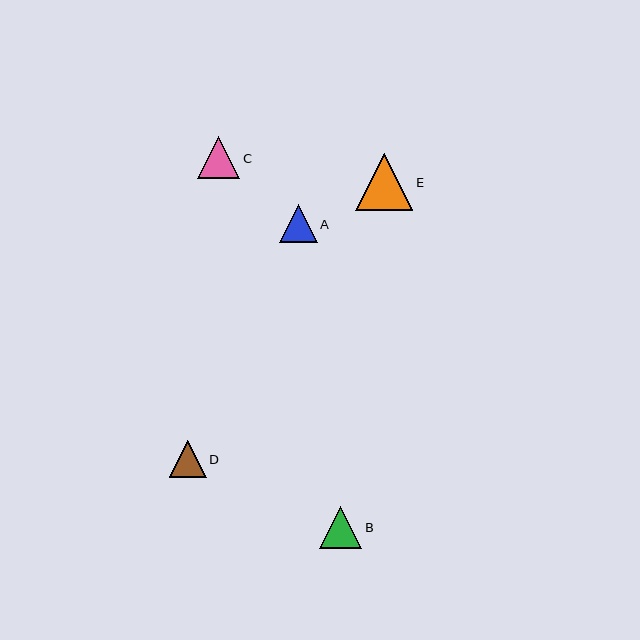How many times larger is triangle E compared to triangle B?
Triangle E is approximately 1.3 times the size of triangle B.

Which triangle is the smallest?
Triangle D is the smallest with a size of approximately 37 pixels.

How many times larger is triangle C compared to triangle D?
Triangle C is approximately 1.1 times the size of triangle D.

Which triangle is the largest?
Triangle E is the largest with a size of approximately 57 pixels.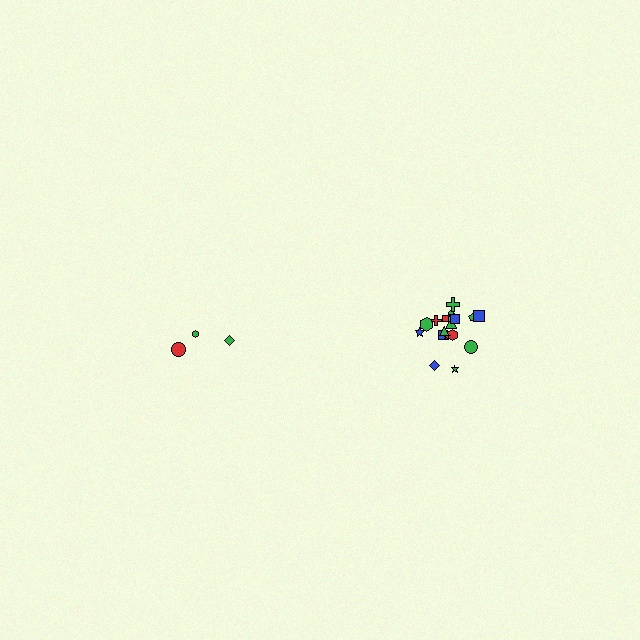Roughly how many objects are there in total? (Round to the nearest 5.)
Roughly 20 objects in total.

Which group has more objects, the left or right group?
The right group.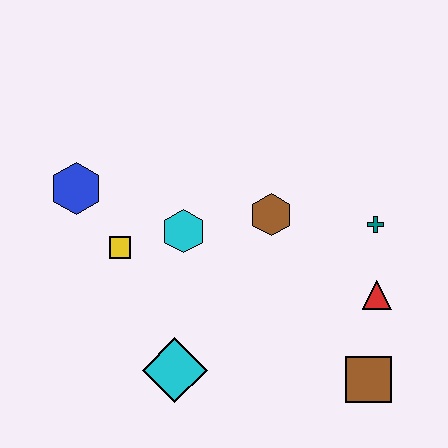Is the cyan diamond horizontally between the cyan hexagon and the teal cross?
No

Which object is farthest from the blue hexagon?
The brown square is farthest from the blue hexagon.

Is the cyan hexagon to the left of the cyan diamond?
No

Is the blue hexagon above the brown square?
Yes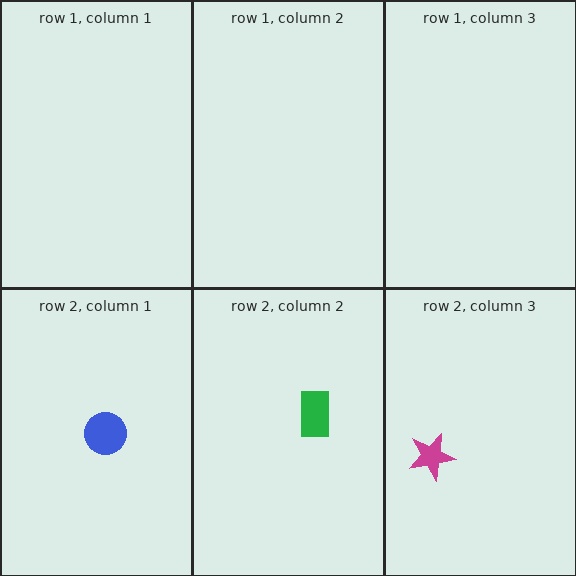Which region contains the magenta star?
The row 2, column 3 region.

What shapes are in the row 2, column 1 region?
The blue circle.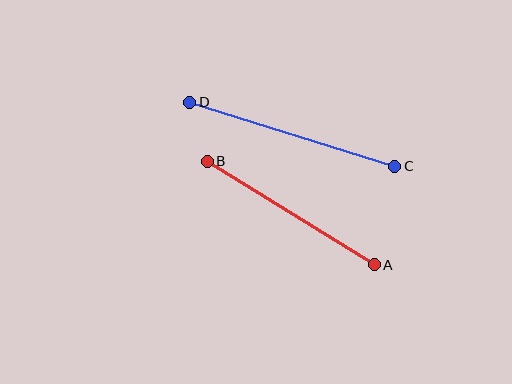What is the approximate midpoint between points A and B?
The midpoint is at approximately (291, 213) pixels.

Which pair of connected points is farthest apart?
Points C and D are farthest apart.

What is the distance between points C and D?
The distance is approximately 214 pixels.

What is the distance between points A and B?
The distance is approximately 197 pixels.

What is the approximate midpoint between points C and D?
The midpoint is at approximately (292, 134) pixels.